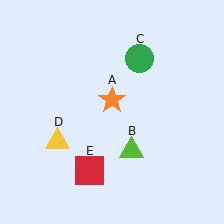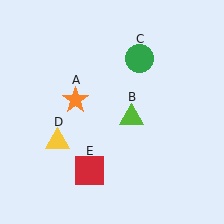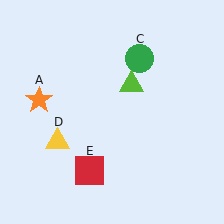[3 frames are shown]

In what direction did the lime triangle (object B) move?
The lime triangle (object B) moved up.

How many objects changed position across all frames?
2 objects changed position: orange star (object A), lime triangle (object B).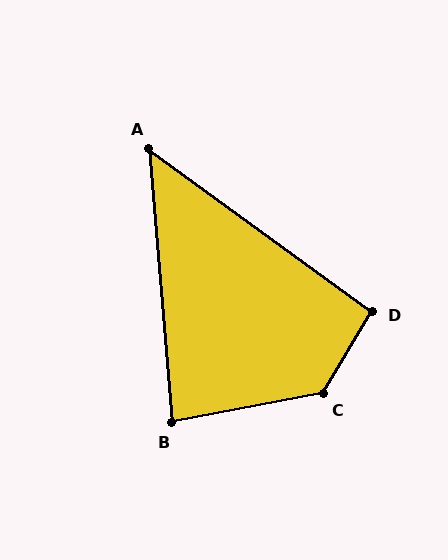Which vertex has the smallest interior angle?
A, at approximately 49 degrees.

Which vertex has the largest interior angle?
C, at approximately 131 degrees.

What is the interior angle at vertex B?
Approximately 84 degrees (acute).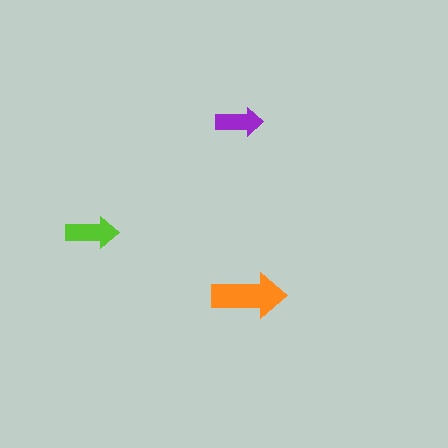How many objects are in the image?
There are 3 objects in the image.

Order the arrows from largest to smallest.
the orange one, the lime one, the purple one.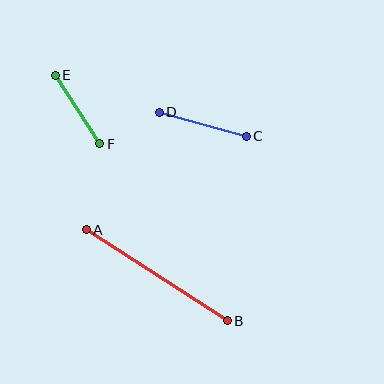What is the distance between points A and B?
The distance is approximately 168 pixels.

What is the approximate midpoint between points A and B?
The midpoint is at approximately (157, 275) pixels.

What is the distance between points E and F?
The distance is approximately 82 pixels.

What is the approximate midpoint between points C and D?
The midpoint is at approximately (203, 124) pixels.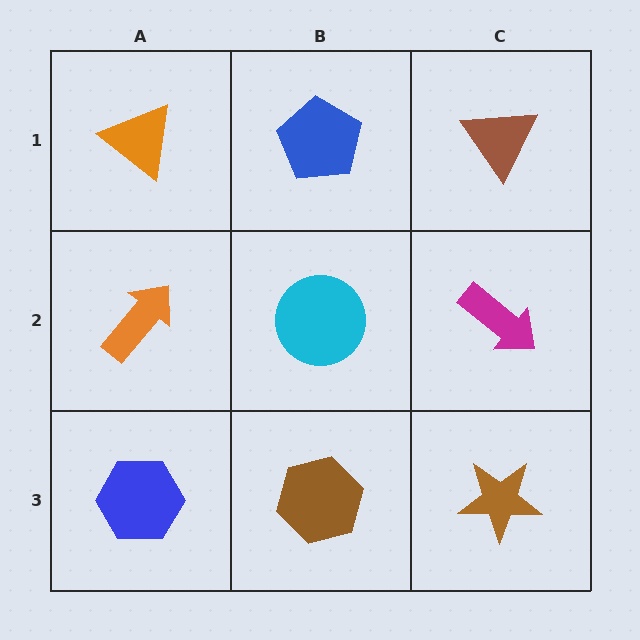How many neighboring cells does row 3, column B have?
3.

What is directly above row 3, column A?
An orange arrow.